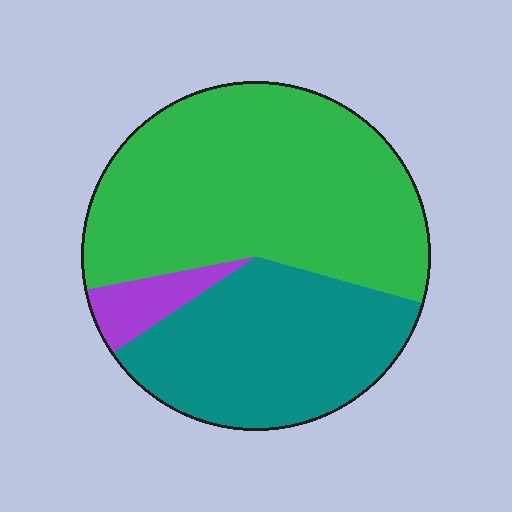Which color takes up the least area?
Purple, at roughly 5%.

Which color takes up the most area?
Green, at roughly 60%.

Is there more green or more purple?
Green.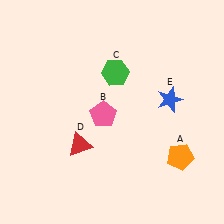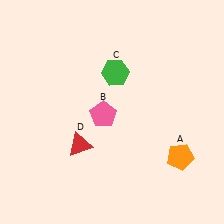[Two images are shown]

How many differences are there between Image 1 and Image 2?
There is 1 difference between the two images.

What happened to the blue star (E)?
The blue star (E) was removed in Image 2. It was in the top-right area of Image 1.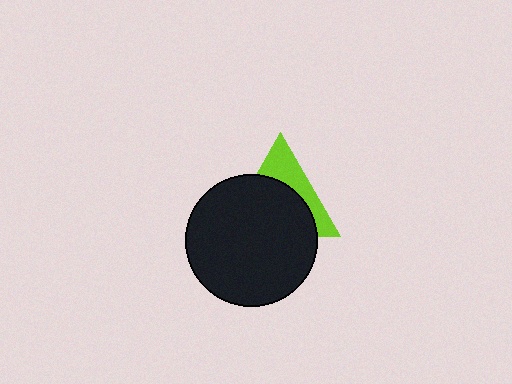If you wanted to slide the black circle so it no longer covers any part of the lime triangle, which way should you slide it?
Slide it down — that is the most direct way to separate the two shapes.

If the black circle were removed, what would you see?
You would see the complete lime triangle.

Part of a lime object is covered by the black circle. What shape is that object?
It is a triangle.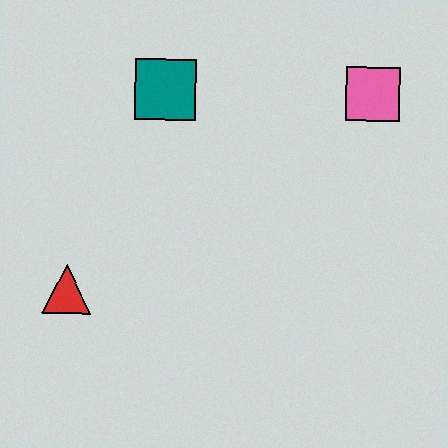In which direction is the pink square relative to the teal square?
The pink square is to the right of the teal square.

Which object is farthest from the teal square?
The red triangle is farthest from the teal square.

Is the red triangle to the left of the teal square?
Yes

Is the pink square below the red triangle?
No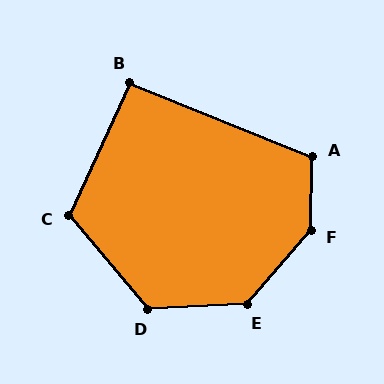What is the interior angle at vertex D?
Approximately 127 degrees (obtuse).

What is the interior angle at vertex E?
Approximately 134 degrees (obtuse).